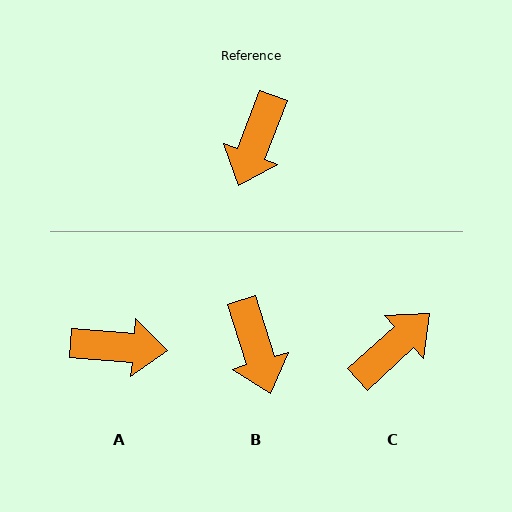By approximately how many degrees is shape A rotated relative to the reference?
Approximately 107 degrees counter-clockwise.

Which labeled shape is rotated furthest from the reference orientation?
C, about 153 degrees away.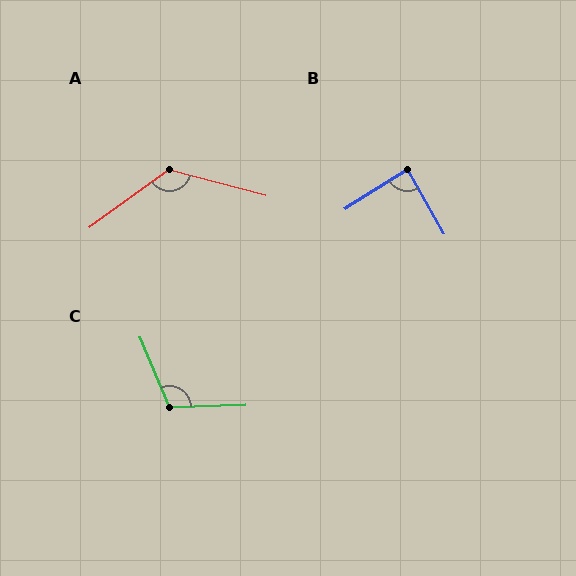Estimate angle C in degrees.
Approximately 111 degrees.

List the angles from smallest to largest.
B (87°), C (111°), A (129°).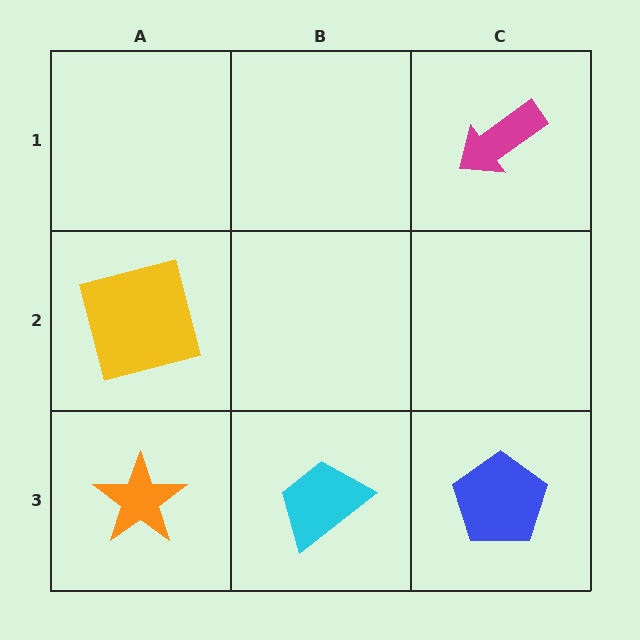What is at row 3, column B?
A cyan trapezoid.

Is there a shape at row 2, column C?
No, that cell is empty.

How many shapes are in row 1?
1 shape.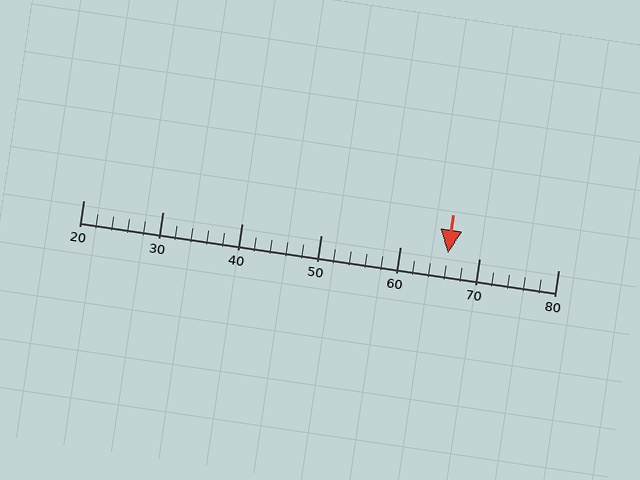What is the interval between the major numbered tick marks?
The major tick marks are spaced 10 units apart.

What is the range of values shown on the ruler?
The ruler shows values from 20 to 80.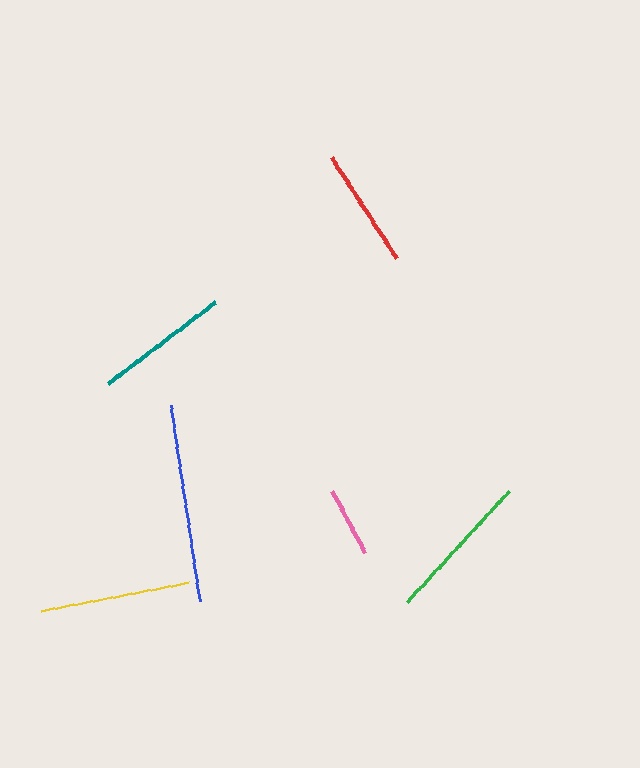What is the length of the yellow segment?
The yellow segment is approximately 150 pixels long.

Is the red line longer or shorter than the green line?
The green line is longer than the red line.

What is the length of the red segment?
The red segment is approximately 119 pixels long.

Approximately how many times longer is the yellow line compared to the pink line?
The yellow line is approximately 2.2 times the length of the pink line.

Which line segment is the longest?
The blue line is the longest at approximately 198 pixels.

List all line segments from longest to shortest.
From longest to shortest: blue, yellow, green, teal, red, pink.